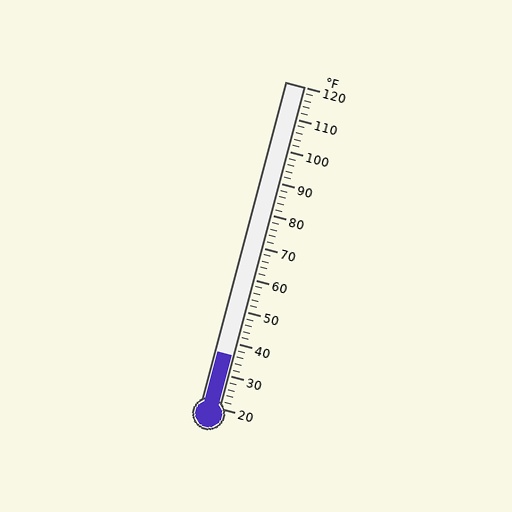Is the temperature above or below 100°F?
The temperature is below 100°F.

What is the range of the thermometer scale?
The thermometer scale ranges from 20°F to 120°F.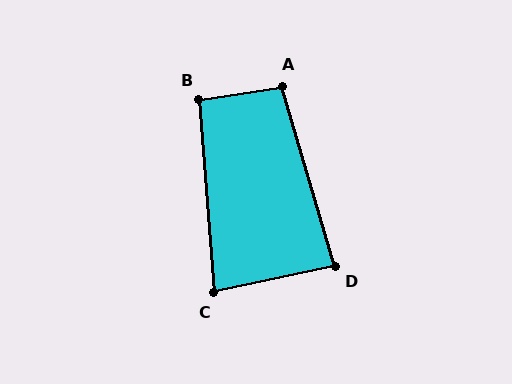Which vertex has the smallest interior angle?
C, at approximately 83 degrees.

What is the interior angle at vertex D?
Approximately 86 degrees (approximately right).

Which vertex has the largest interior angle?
A, at approximately 97 degrees.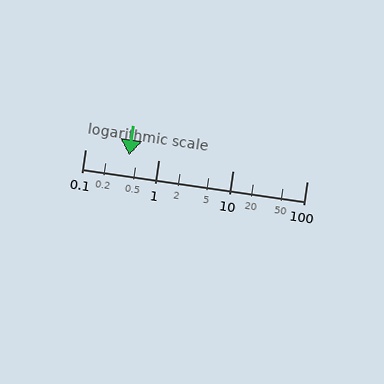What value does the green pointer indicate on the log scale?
The pointer indicates approximately 0.39.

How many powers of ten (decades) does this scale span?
The scale spans 3 decades, from 0.1 to 100.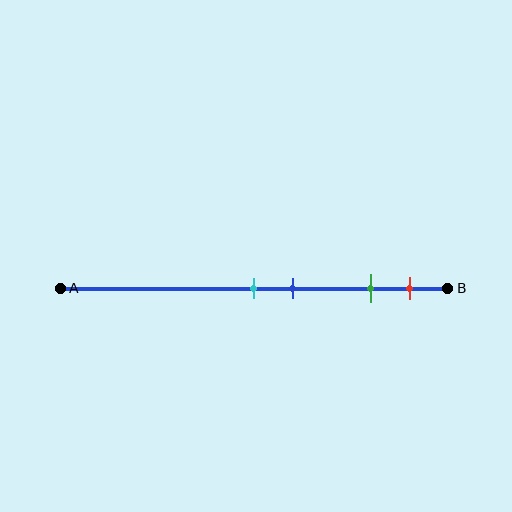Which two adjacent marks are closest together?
The cyan and blue marks are the closest adjacent pair.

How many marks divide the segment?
There are 4 marks dividing the segment.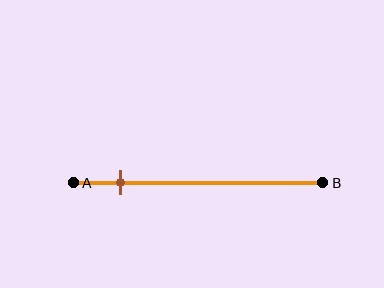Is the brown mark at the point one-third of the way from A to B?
No, the mark is at about 20% from A, not at the 33% one-third point.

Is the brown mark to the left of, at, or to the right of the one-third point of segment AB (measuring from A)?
The brown mark is to the left of the one-third point of segment AB.